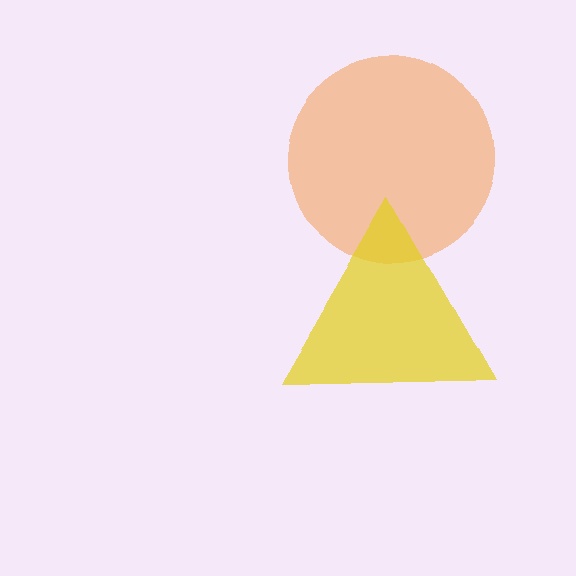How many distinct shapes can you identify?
There are 2 distinct shapes: an orange circle, a yellow triangle.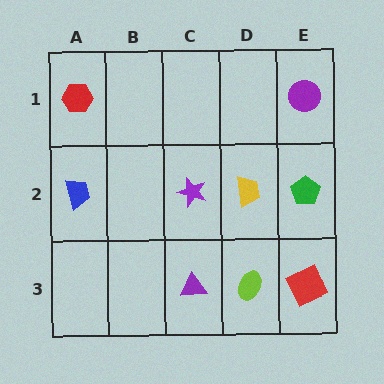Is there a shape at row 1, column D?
No, that cell is empty.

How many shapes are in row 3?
3 shapes.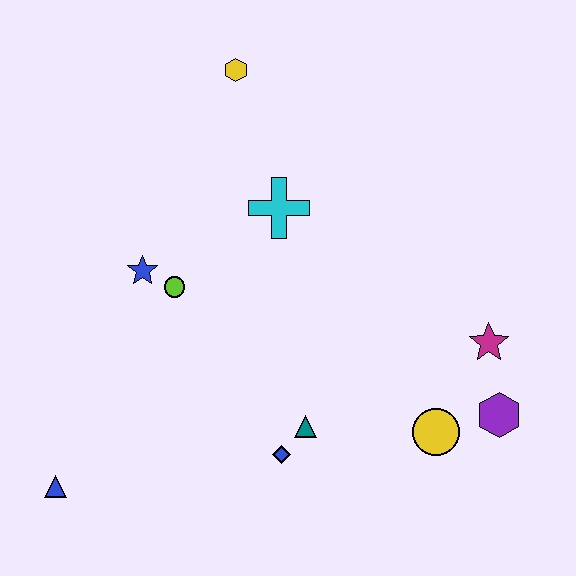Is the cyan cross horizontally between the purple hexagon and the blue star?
Yes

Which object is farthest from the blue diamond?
The yellow hexagon is farthest from the blue diamond.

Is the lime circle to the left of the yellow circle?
Yes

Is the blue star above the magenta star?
Yes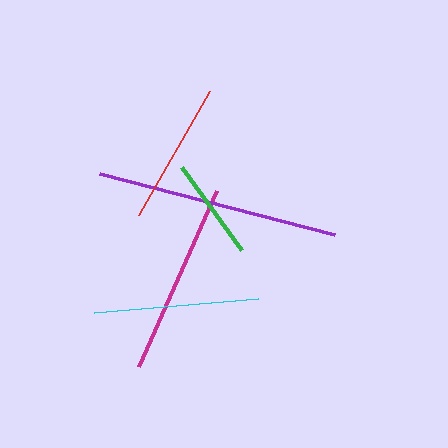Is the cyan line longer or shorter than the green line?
The cyan line is longer than the green line.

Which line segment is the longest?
The purple line is the longest at approximately 242 pixels.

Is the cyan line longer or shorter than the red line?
The cyan line is longer than the red line.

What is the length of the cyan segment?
The cyan segment is approximately 165 pixels long.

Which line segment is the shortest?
The green line is the shortest at approximately 102 pixels.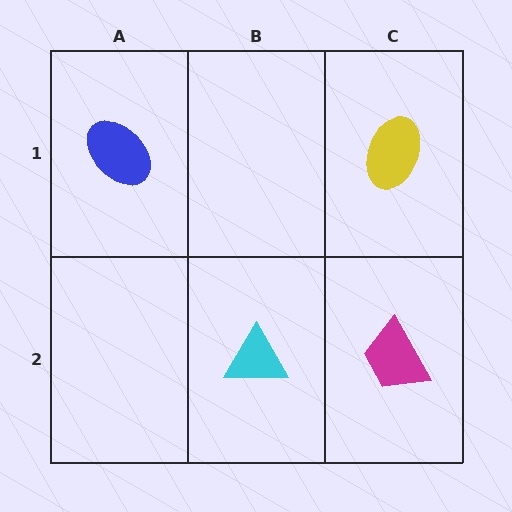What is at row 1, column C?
A yellow ellipse.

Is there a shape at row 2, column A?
No, that cell is empty.